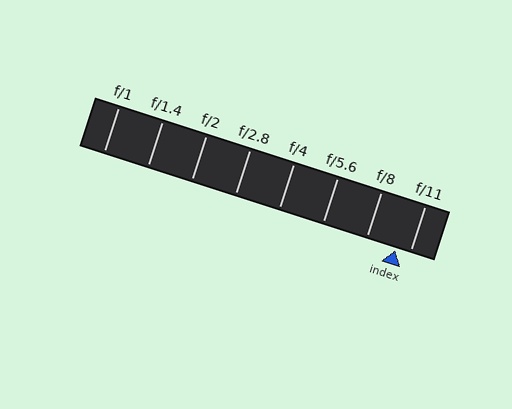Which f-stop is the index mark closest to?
The index mark is closest to f/11.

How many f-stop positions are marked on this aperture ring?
There are 8 f-stop positions marked.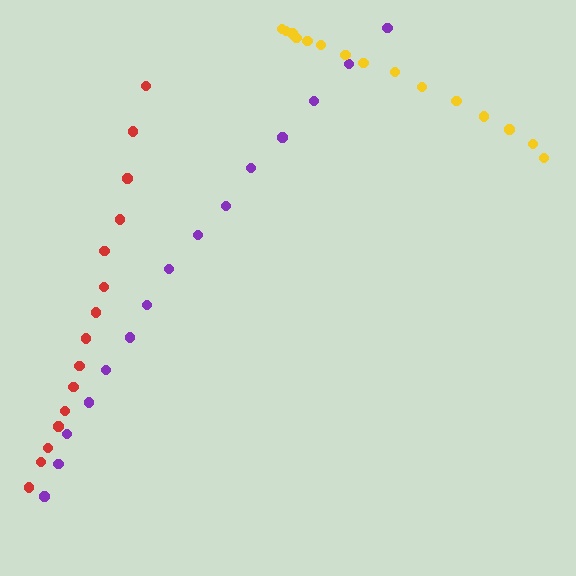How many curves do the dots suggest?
There are 3 distinct paths.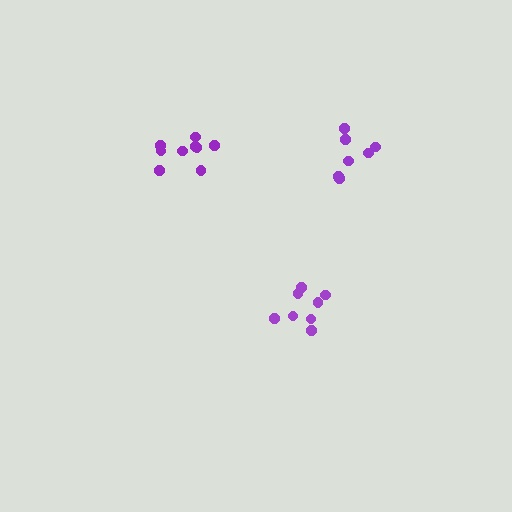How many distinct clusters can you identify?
There are 3 distinct clusters.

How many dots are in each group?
Group 1: 8 dots, Group 2: 9 dots, Group 3: 7 dots (24 total).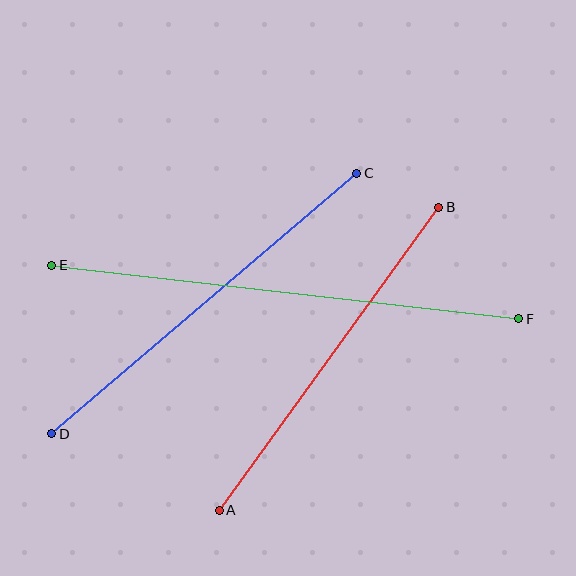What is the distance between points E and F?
The distance is approximately 470 pixels.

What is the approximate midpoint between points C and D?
The midpoint is at approximately (204, 304) pixels.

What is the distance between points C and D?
The distance is approximately 401 pixels.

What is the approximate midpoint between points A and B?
The midpoint is at approximately (329, 359) pixels.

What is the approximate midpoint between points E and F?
The midpoint is at approximately (285, 292) pixels.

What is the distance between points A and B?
The distance is approximately 375 pixels.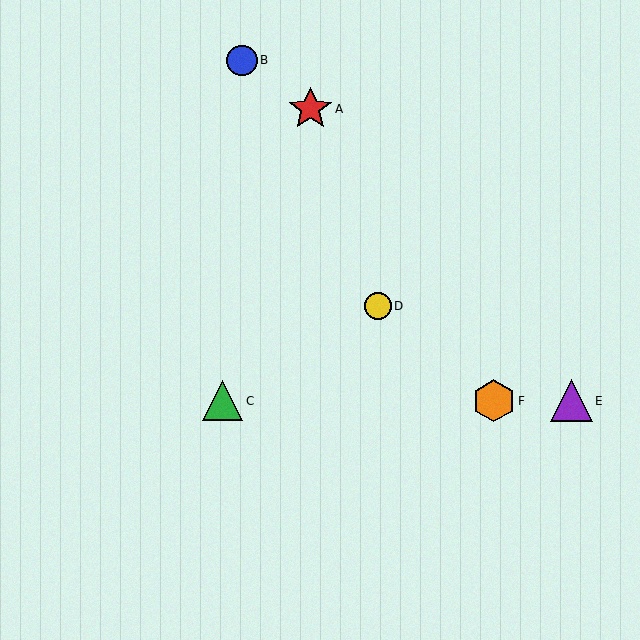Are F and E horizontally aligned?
Yes, both are at y≈401.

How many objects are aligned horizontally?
3 objects (C, E, F) are aligned horizontally.